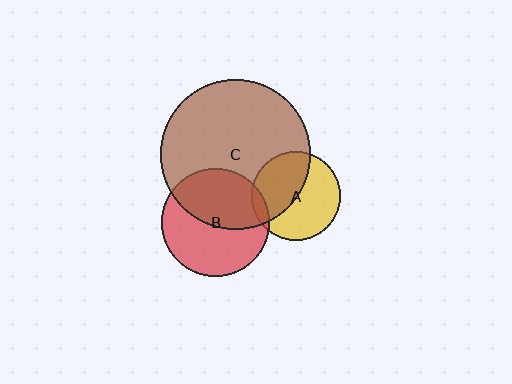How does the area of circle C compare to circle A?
Approximately 2.8 times.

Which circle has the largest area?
Circle C (brown).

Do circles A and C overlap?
Yes.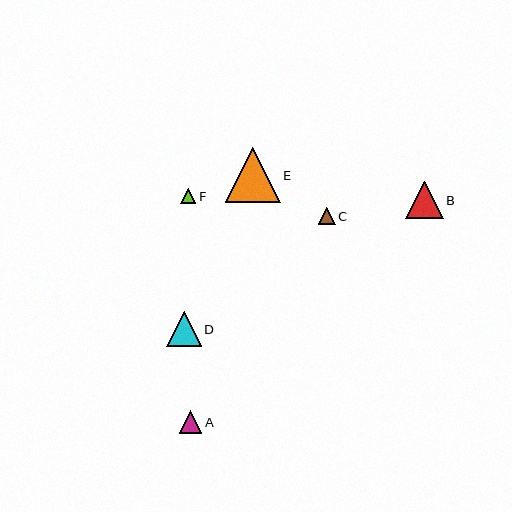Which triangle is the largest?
Triangle E is the largest with a size of approximately 55 pixels.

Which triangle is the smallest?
Triangle F is the smallest with a size of approximately 16 pixels.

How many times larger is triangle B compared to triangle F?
Triangle B is approximately 2.4 times the size of triangle F.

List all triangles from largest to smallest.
From largest to smallest: E, B, D, A, C, F.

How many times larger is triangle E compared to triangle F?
Triangle E is approximately 3.5 times the size of triangle F.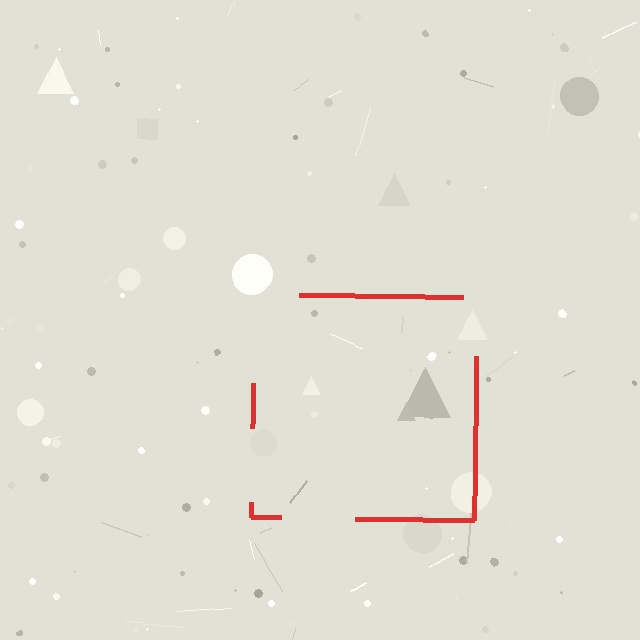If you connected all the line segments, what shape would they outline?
They would outline a square.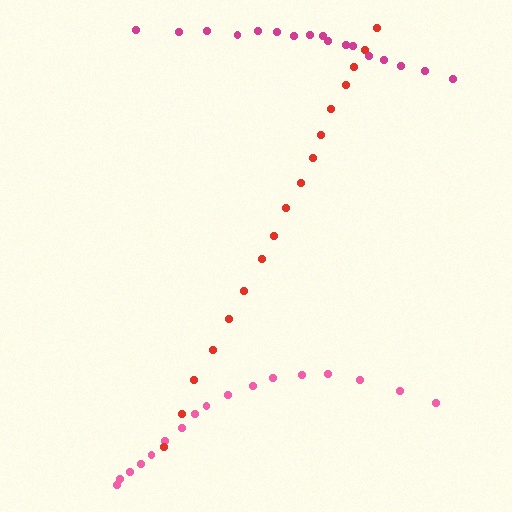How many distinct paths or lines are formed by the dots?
There are 3 distinct paths.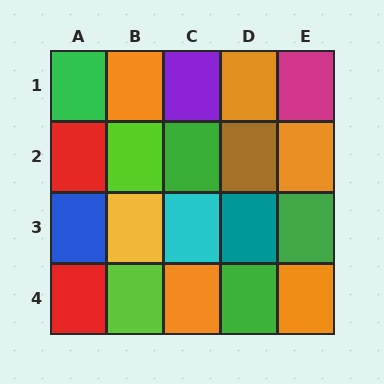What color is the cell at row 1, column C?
Purple.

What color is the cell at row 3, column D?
Teal.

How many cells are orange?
5 cells are orange.